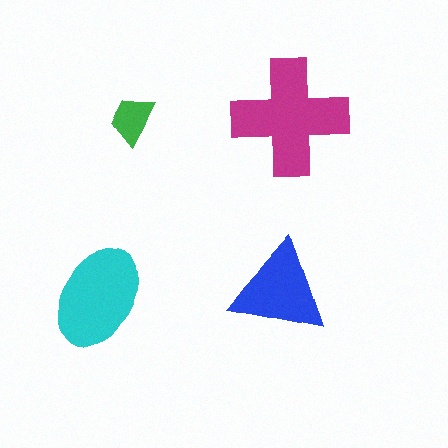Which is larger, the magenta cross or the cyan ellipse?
The magenta cross.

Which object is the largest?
The magenta cross.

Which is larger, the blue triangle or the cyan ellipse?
The cyan ellipse.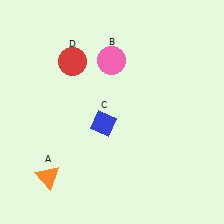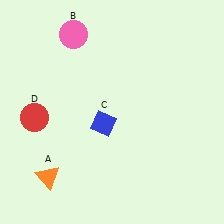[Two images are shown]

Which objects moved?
The objects that moved are: the pink circle (B), the red circle (D).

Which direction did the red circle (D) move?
The red circle (D) moved down.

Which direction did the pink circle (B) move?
The pink circle (B) moved left.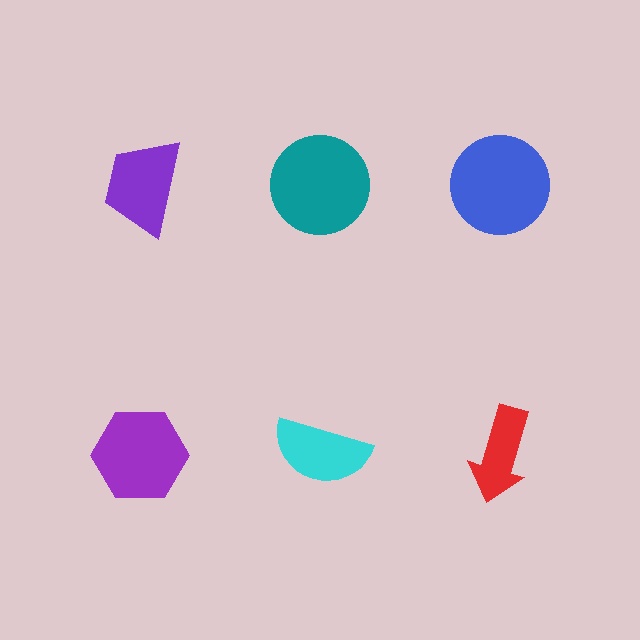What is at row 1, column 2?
A teal circle.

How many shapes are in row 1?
3 shapes.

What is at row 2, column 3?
A red arrow.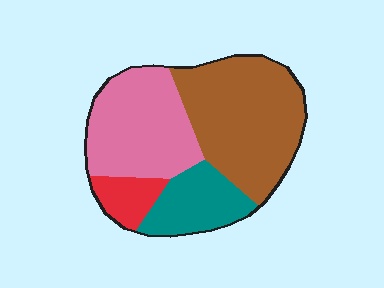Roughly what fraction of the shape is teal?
Teal covers 17% of the shape.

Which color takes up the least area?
Red, at roughly 10%.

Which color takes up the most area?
Brown, at roughly 40%.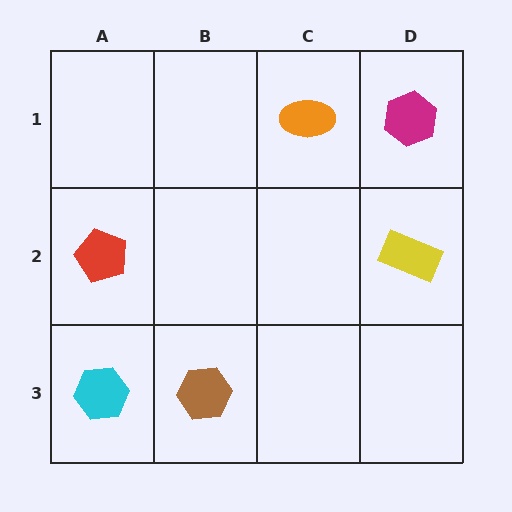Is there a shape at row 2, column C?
No, that cell is empty.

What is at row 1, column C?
An orange ellipse.